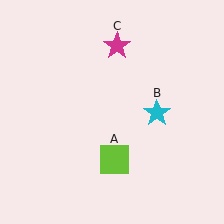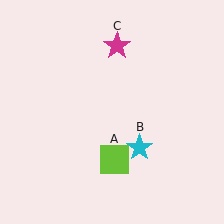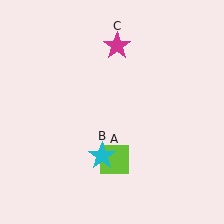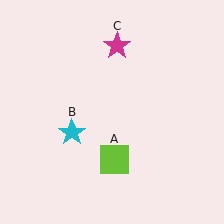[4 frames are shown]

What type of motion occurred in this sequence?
The cyan star (object B) rotated clockwise around the center of the scene.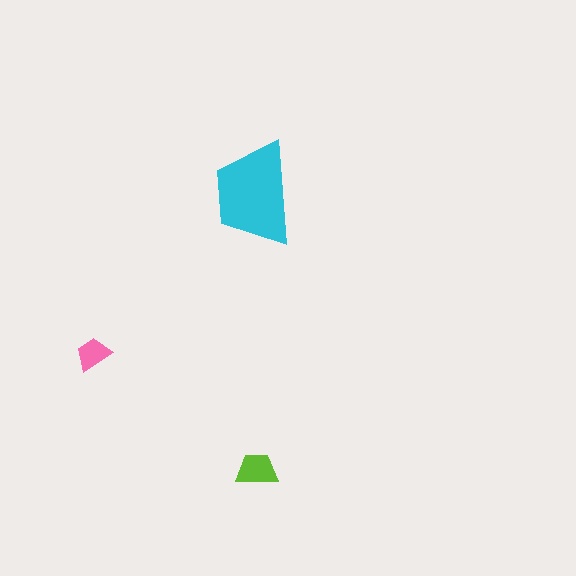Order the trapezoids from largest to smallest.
the cyan one, the lime one, the pink one.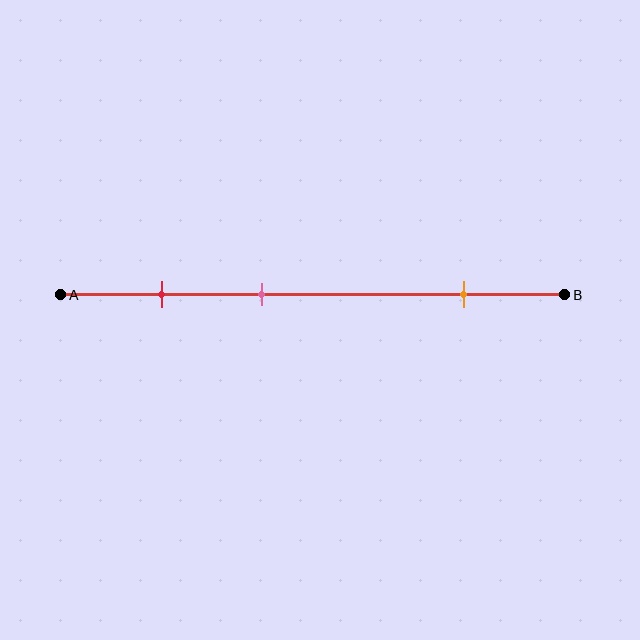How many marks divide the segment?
There are 3 marks dividing the segment.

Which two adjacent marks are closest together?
The red and pink marks are the closest adjacent pair.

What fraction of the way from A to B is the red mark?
The red mark is approximately 20% (0.2) of the way from A to B.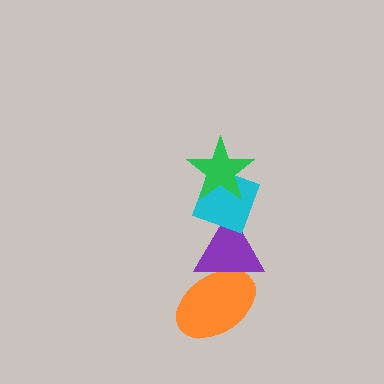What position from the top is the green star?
The green star is 1st from the top.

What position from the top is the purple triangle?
The purple triangle is 3rd from the top.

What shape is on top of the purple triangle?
The cyan diamond is on top of the purple triangle.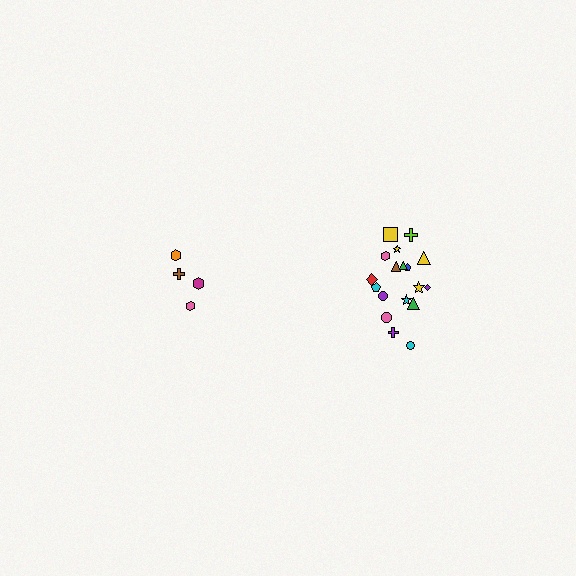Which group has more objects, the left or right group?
The right group.